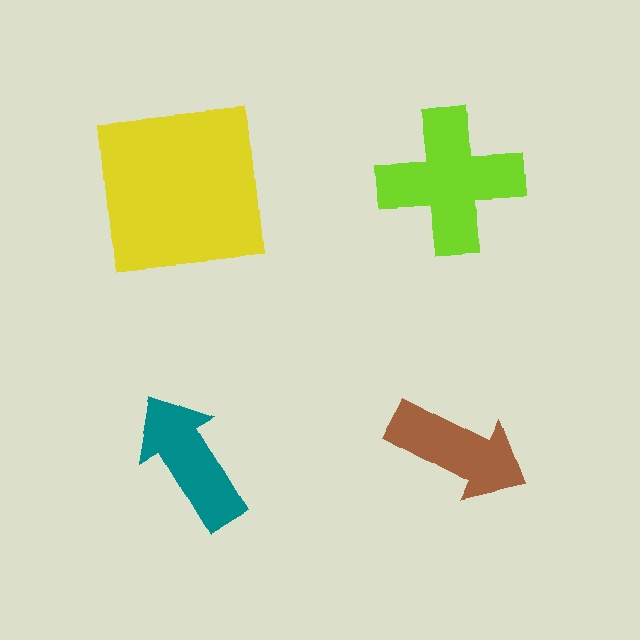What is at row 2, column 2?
A brown arrow.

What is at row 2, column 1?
A teal arrow.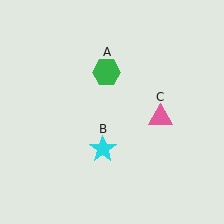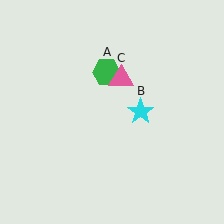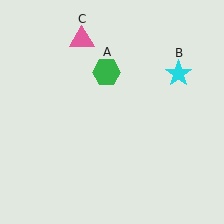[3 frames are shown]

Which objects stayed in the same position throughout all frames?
Green hexagon (object A) remained stationary.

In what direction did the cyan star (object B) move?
The cyan star (object B) moved up and to the right.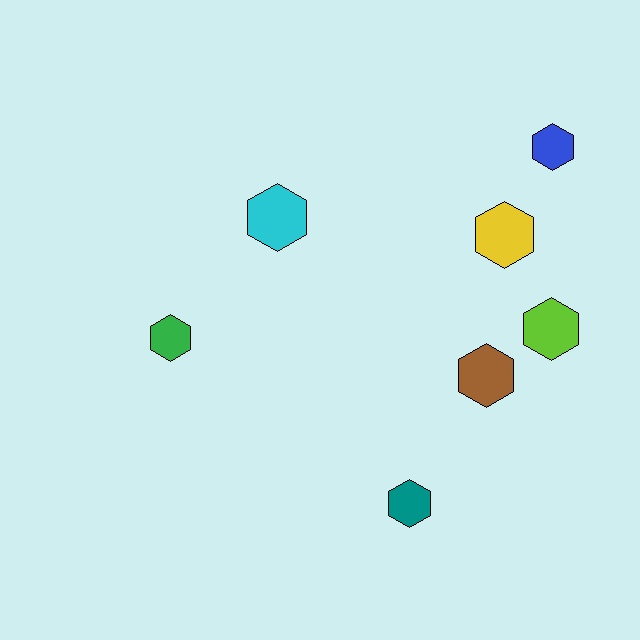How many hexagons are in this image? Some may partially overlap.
There are 7 hexagons.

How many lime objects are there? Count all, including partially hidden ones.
There is 1 lime object.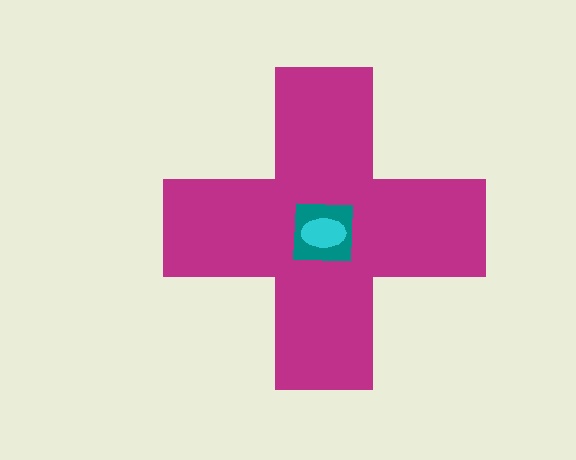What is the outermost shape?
The magenta cross.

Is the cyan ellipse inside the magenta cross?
Yes.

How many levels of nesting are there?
3.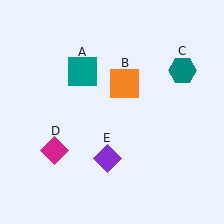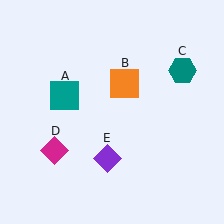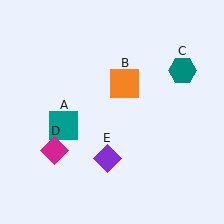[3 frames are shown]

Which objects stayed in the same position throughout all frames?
Orange square (object B) and teal hexagon (object C) and magenta diamond (object D) and purple diamond (object E) remained stationary.